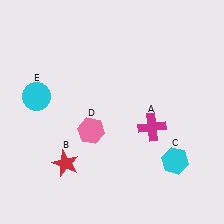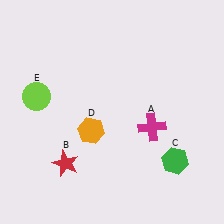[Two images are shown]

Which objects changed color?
C changed from cyan to green. D changed from pink to orange. E changed from cyan to lime.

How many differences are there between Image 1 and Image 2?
There are 3 differences between the two images.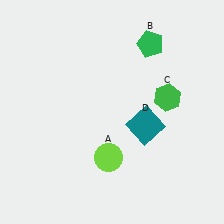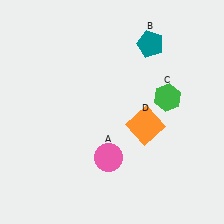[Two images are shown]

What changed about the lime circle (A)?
In Image 1, A is lime. In Image 2, it changed to pink.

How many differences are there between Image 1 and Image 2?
There are 3 differences between the two images.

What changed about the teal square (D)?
In Image 1, D is teal. In Image 2, it changed to orange.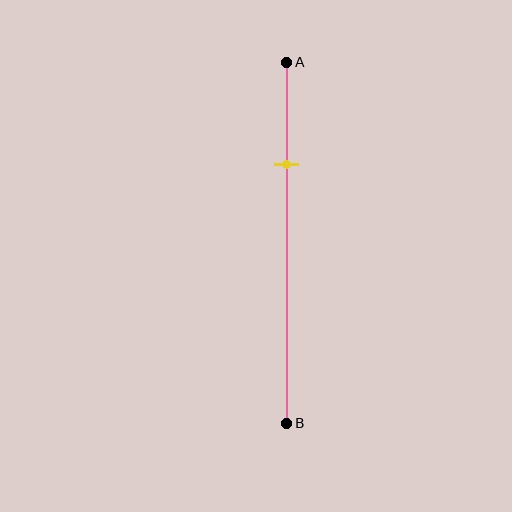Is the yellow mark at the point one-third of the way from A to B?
No, the mark is at about 30% from A, not at the 33% one-third point.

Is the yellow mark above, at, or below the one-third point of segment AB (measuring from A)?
The yellow mark is above the one-third point of segment AB.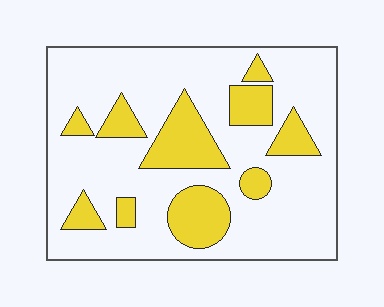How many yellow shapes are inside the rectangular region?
10.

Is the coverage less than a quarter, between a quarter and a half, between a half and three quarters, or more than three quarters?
Less than a quarter.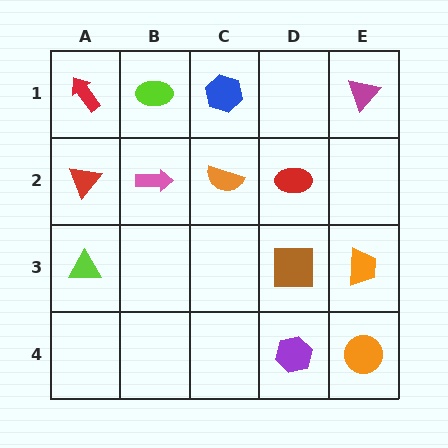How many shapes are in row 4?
2 shapes.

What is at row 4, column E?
An orange circle.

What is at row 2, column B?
A pink arrow.